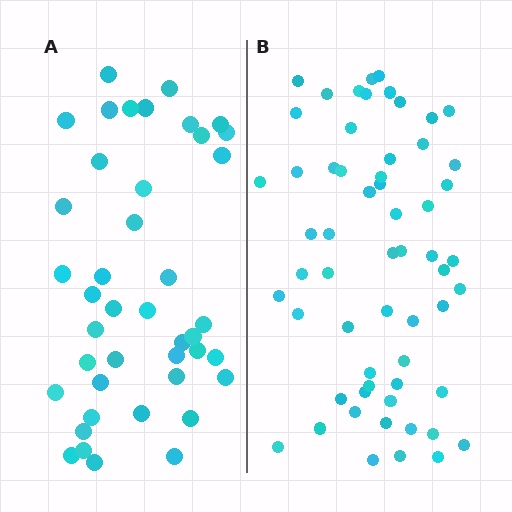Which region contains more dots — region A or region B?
Region B (the right region) has more dots.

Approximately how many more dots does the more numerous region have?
Region B has approximately 15 more dots than region A.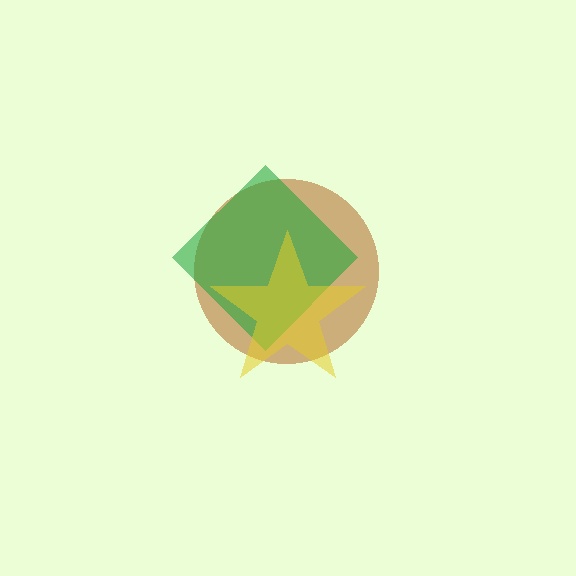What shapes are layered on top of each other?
The layered shapes are: a brown circle, a green diamond, a yellow star.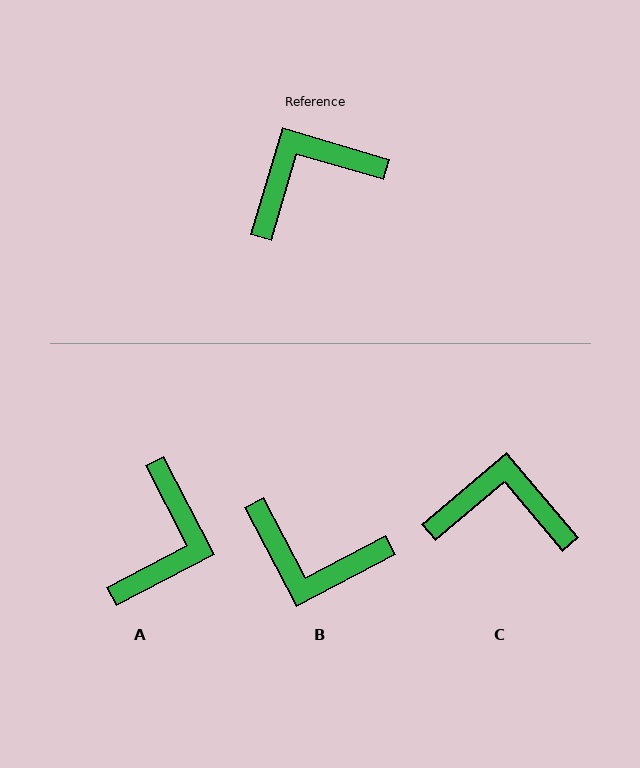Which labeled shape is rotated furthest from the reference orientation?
A, about 136 degrees away.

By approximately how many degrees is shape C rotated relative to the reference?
Approximately 33 degrees clockwise.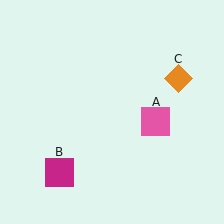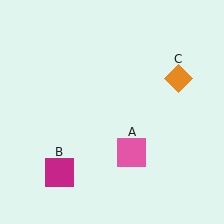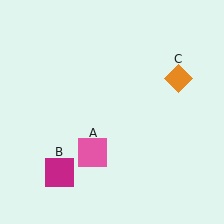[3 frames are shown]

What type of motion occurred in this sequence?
The pink square (object A) rotated clockwise around the center of the scene.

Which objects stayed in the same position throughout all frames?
Magenta square (object B) and orange diamond (object C) remained stationary.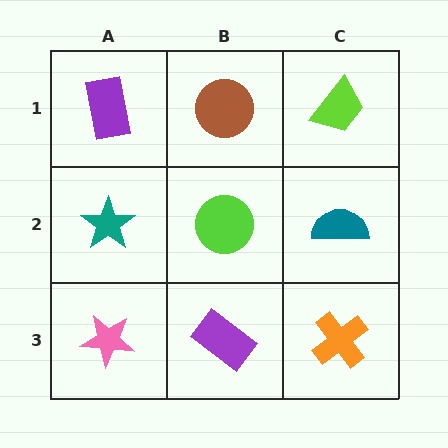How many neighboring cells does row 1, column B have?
3.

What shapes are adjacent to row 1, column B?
A lime circle (row 2, column B), a purple rectangle (row 1, column A), a lime trapezoid (row 1, column C).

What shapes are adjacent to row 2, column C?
A lime trapezoid (row 1, column C), an orange cross (row 3, column C), a lime circle (row 2, column B).